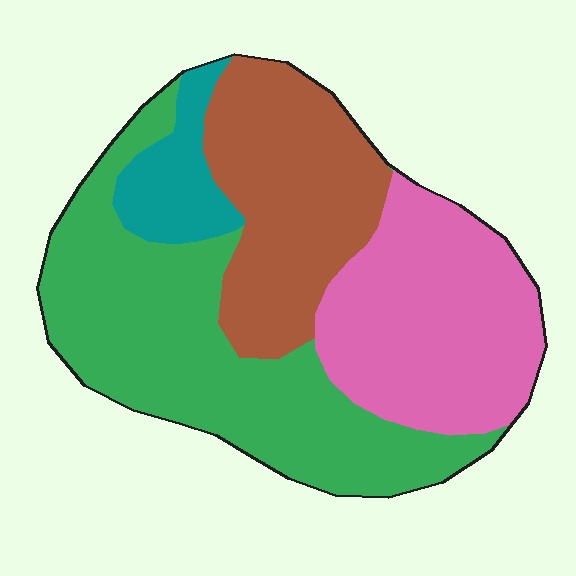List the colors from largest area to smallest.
From largest to smallest: green, pink, brown, teal.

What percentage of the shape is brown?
Brown covers roughly 25% of the shape.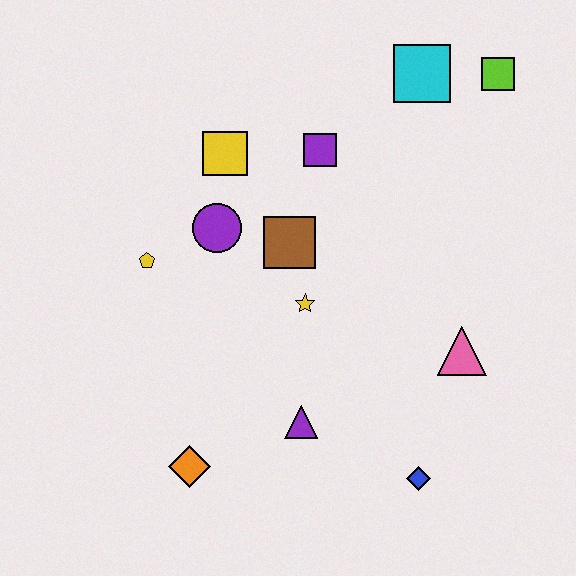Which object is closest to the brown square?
The yellow star is closest to the brown square.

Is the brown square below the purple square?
Yes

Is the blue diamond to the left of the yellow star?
No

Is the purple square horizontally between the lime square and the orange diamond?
Yes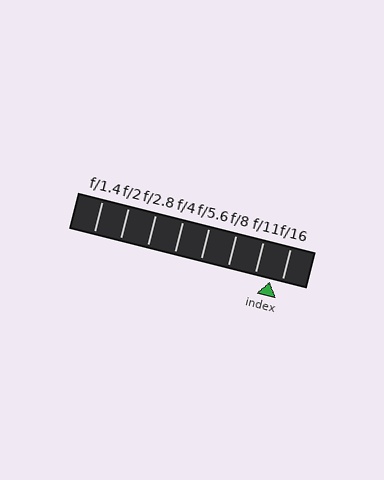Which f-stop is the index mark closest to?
The index mark is closest to f/16.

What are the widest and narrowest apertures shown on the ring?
The widest aperture shown is f/1.4 and the narrowest is f/16.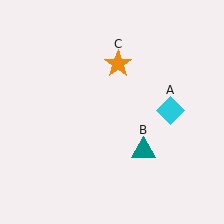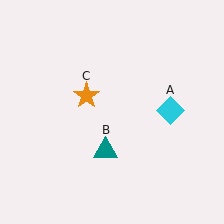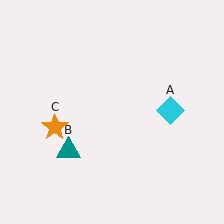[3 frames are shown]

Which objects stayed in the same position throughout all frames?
Cyan diamond (object A) remained stationary.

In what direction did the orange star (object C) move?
The orange star (object C) moved down and to the left.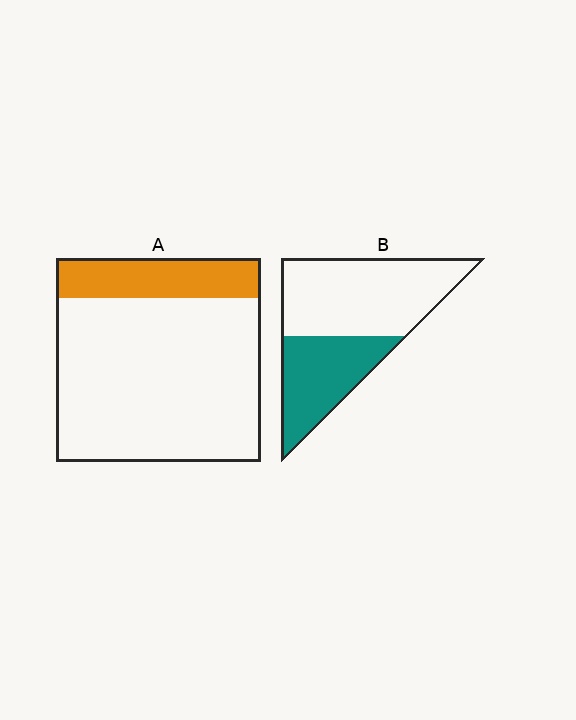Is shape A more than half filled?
No.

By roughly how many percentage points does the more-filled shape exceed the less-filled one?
By roughly 20 percentage points (B over A).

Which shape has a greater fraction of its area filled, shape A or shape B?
Shape B.